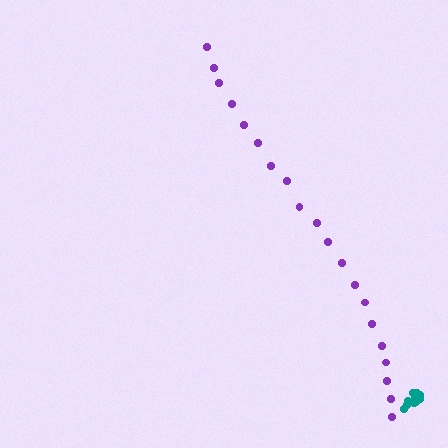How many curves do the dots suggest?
There are 2 distinct paths.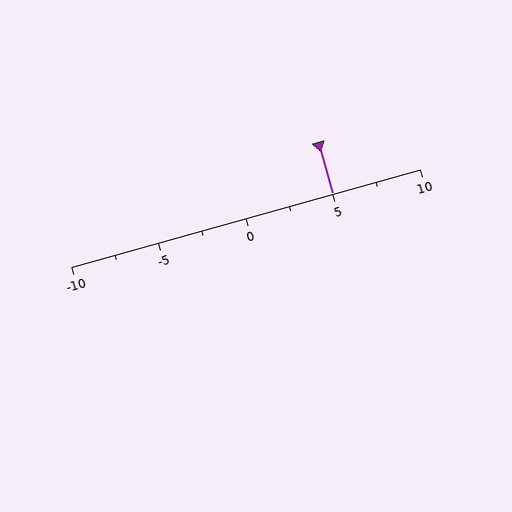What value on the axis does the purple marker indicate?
The marker indicates approximately 5.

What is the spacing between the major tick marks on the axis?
The major ticks are spaced 5 apart.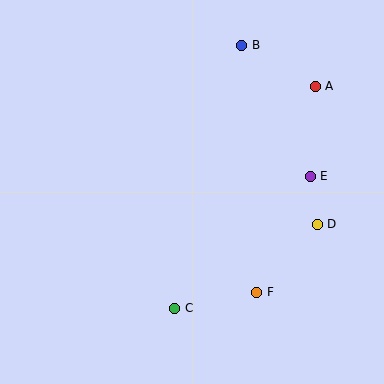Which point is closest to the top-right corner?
Point A is closest to the top-right corner.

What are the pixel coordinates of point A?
Point A is at (315, 86).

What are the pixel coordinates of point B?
Point B is at (242, 45).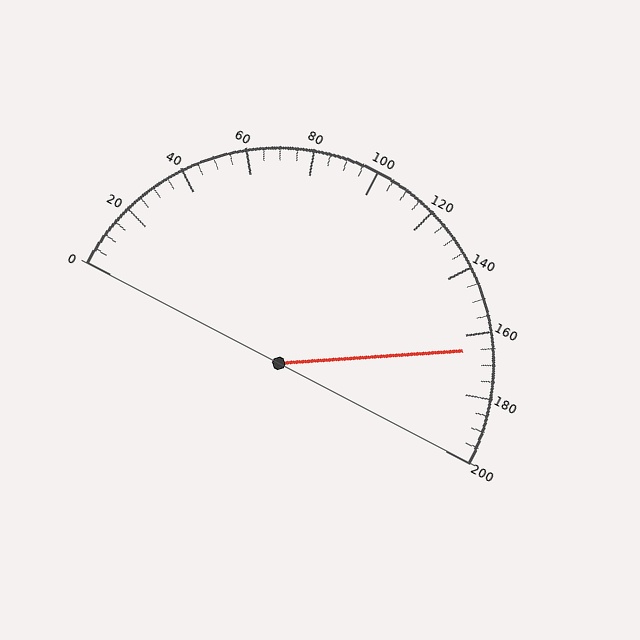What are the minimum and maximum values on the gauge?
The gauge ranges from 0 to 200.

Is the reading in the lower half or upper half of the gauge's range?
The reading is in the upper half of the range (0 to 200).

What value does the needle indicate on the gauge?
The needle indicates approximately 165.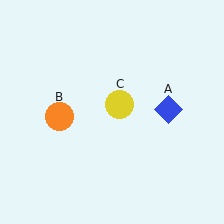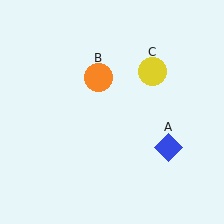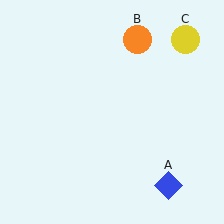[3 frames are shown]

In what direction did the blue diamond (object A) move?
The blue diamond (object A) moved down.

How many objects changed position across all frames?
3 objects changed position: blue diamond (object A), orange circle (object B), yellow circle (object C).